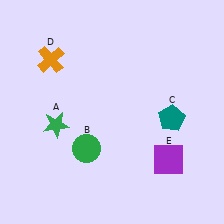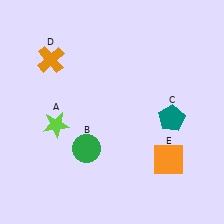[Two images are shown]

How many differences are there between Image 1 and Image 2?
There are 2 differences between the two images.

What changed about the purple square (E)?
In Image 1, E is purple. In Image 2, it changed to orange.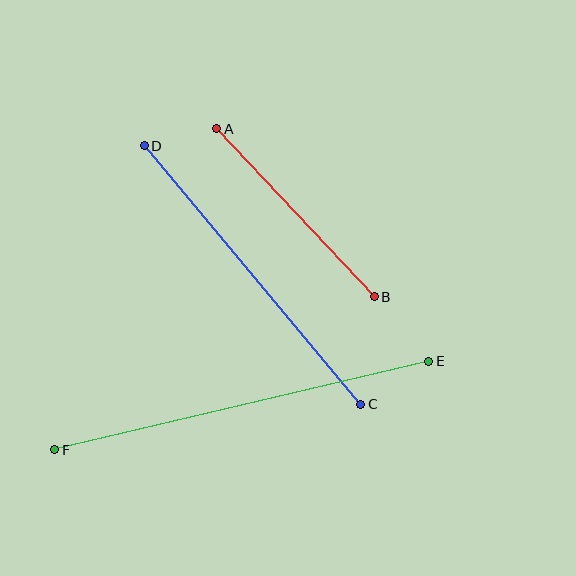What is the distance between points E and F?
The distance is approximately 384 pixels.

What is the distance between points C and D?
The distance is approximately 337 pixels.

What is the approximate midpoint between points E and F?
The midpoint is at approximately (242, 406) pixels.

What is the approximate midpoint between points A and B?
The midpoint is at approximately (295, 213) pixels.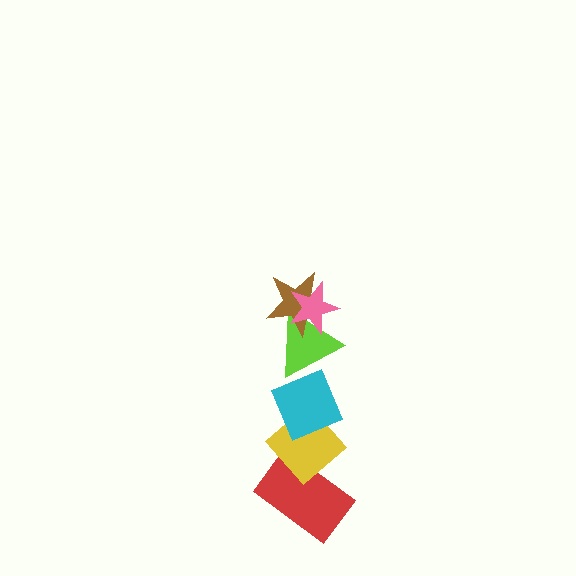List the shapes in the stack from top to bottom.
From top to bottom: the pink star, the brown star, the lime triangle, the cyan diamond, the yellow diamond, the red rectangle.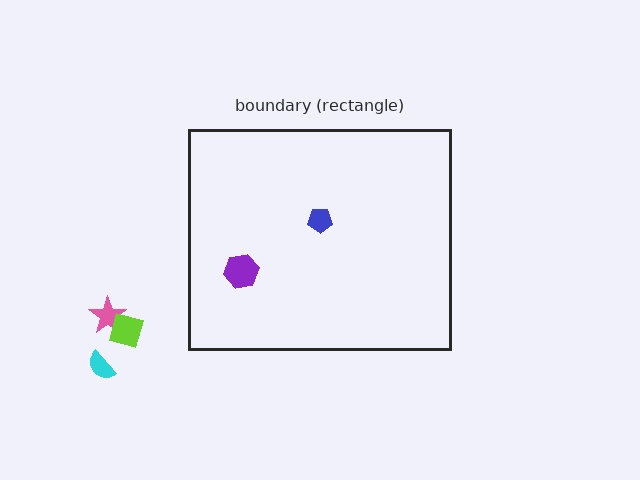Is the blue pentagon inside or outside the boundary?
Inside.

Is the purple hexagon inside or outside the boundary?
Inside.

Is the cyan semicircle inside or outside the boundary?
Outside.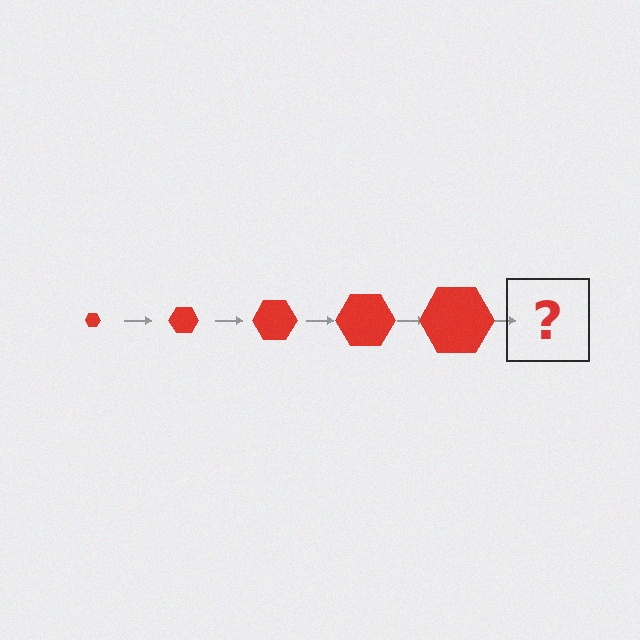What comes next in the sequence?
The next element should be a red hexagon, larger than the previous one.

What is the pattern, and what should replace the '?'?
The pattern is that the hexagon gets progressively larger each step. The '?' should be a red hexagon, larger than the previous one.